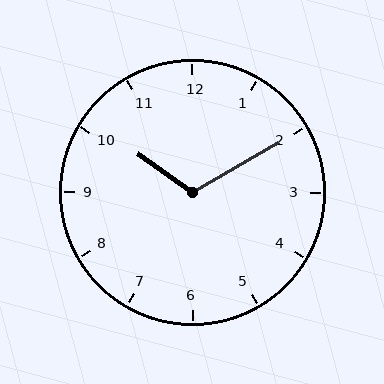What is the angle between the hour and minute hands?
Approximately 115 degrees.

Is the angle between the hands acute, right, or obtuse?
It is obtuse.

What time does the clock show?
10:10.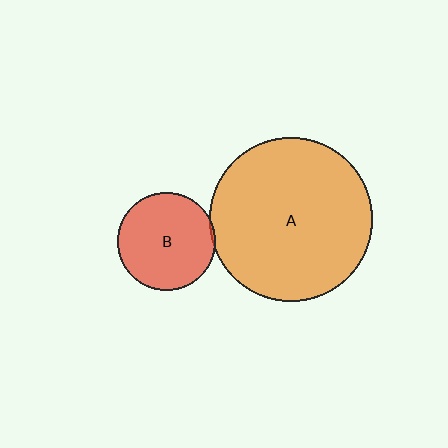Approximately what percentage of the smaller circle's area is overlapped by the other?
Approximately 5%.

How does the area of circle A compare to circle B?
Approximately 2.8 times.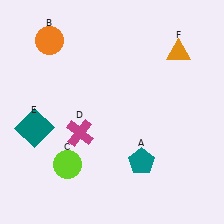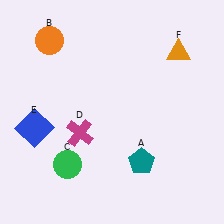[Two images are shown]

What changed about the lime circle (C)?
In Image 1, C is lime. In Image 2, it changed to green.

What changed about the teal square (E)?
In Image 1, E is teal. In Image 2, it changed to blue.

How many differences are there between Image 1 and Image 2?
There are 2 differences between the two images.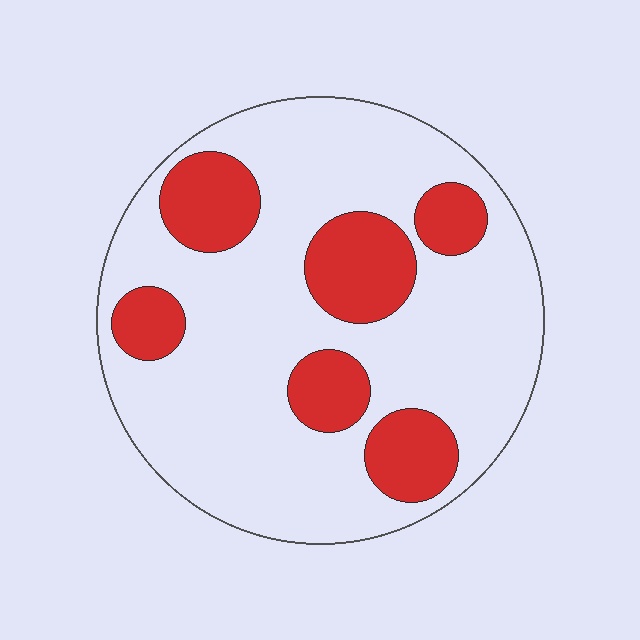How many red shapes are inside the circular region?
6.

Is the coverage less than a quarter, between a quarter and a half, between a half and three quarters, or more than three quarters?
Less than a quarter.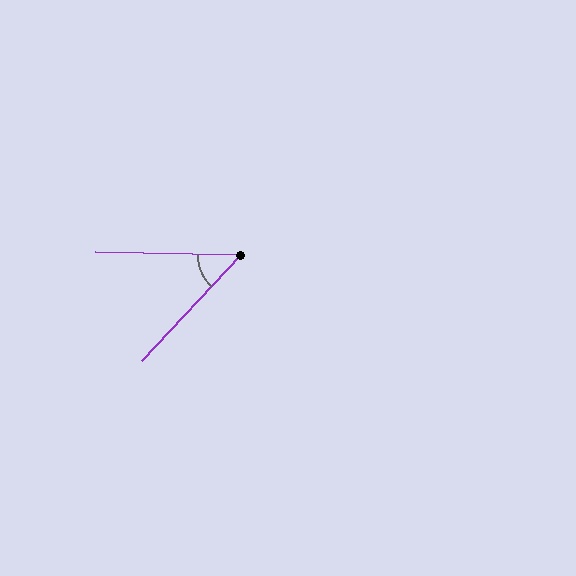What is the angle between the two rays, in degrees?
Approximately 48 degrees.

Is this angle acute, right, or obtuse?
It is acute.